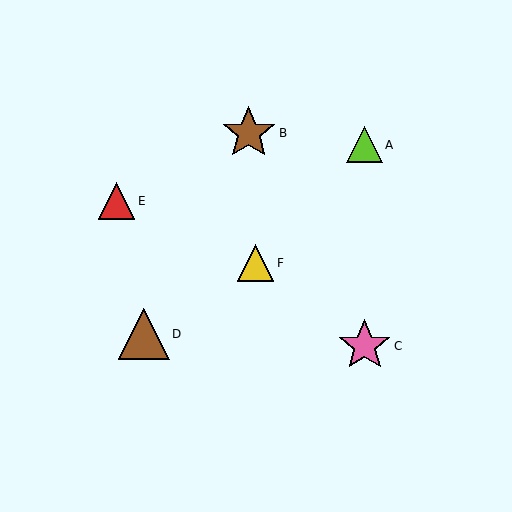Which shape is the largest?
The brown star (labeled B) is the largest.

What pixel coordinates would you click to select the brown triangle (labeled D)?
Click at (144, 334) to select the brown triangle D.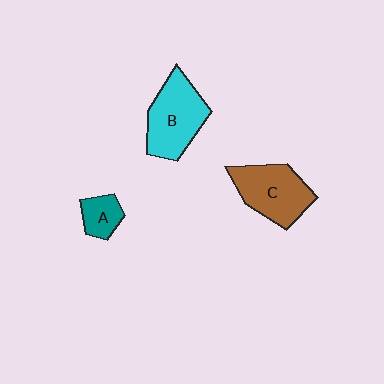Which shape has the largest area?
Shape B (cyan).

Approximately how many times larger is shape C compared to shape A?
Approximately 2.4 times.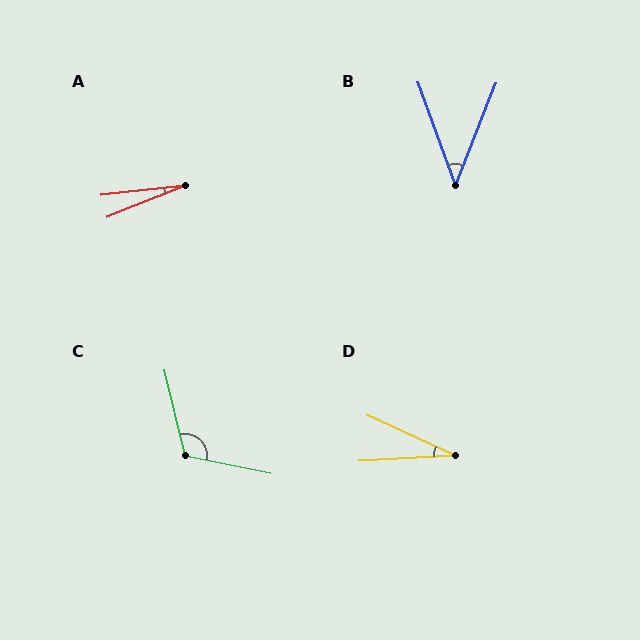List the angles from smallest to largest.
A (15°), D (28°), B (42°), C (115°).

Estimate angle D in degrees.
Approximately 28 degrees.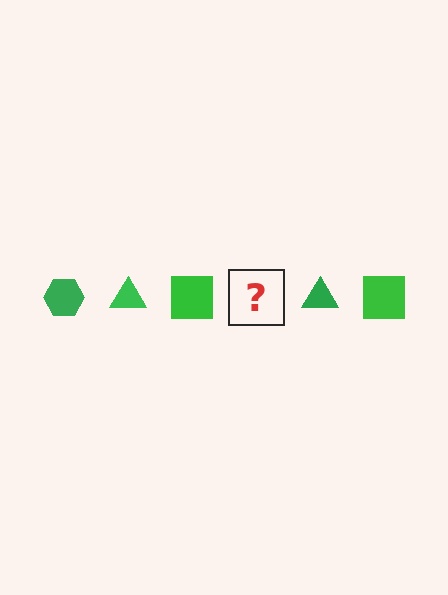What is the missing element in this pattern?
The missing element is a green hexagon.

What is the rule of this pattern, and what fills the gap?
The rule is that the pattern cycles through hexagon, triangle, square shapes in green. The gap should be filled with a green hexagon.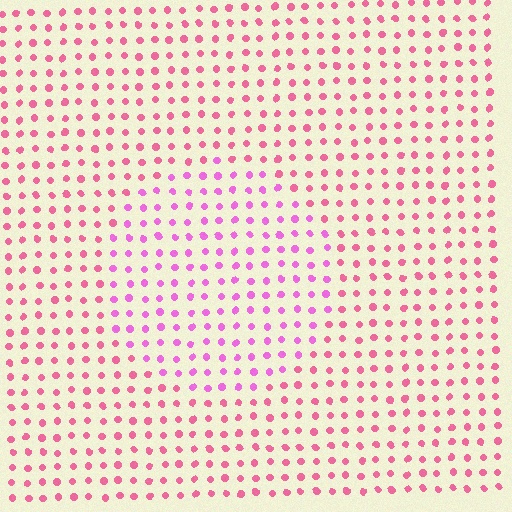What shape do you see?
I see a circle.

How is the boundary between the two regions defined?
The boundary is defined purely by a slight shift in hue (about 30 degrees). Spacing, size, and orientation are identical on both sides.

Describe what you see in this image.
The image is filled with small pink elements in a uniform arrangement. A circle-shaped region is visible where the elements are tinted to a slightly different hue, forming a subtle color boundary.